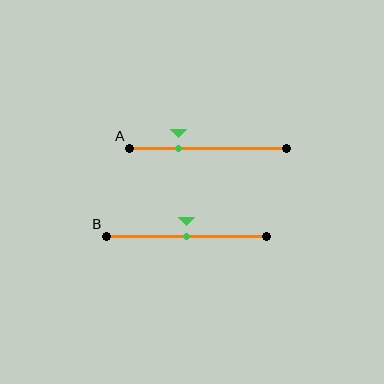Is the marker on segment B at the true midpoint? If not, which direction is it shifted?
Yes, the marker on segment B is at the true midpoint.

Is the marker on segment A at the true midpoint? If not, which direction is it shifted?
No, the marker on segment A is shifted to the left by about 19% of the segment length.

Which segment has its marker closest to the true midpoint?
Segment B has its marker closest to the true midpoint.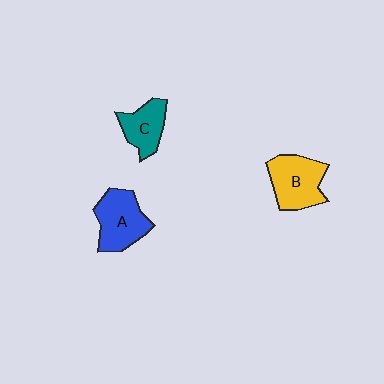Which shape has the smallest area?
Shape C (teal).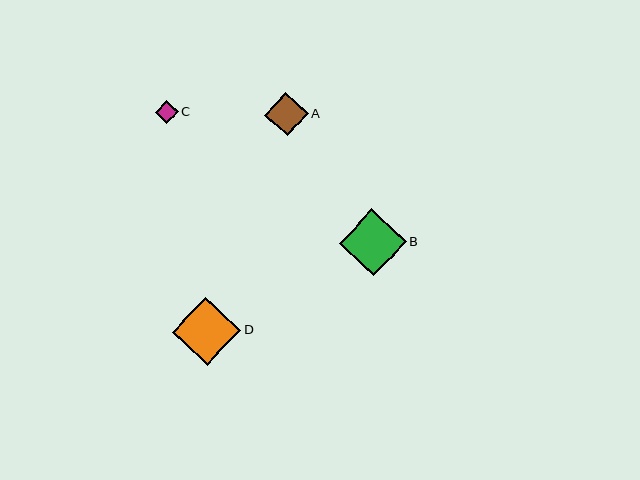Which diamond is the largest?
Diamond D is the largest with a size of approximately 68 pixels.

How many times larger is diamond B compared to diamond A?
Diamond B is approximately 1.5 times the size of diamond A.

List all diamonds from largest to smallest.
From largest to smallest: D, B, A, C.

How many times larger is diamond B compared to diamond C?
Diamond B is approximately 3.0 times the size of diamond C.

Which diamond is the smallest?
Diamond C is the smallest with a size of approximately 22 pixels.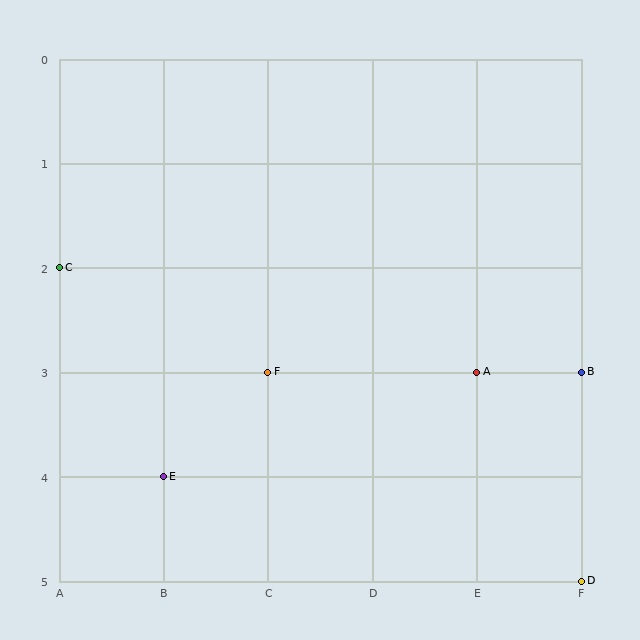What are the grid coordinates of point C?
Point C is at grid coordinates (A, 2).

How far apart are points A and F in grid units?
Points A and F are 2 columns apart.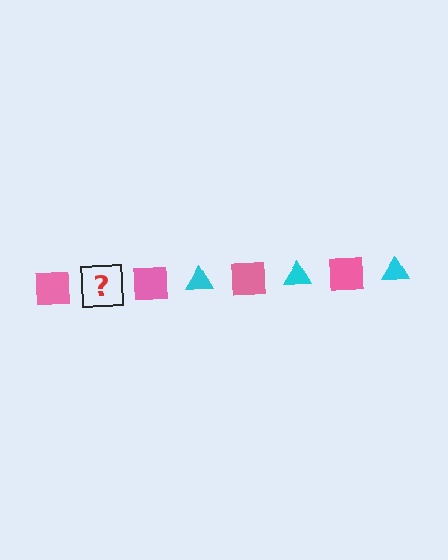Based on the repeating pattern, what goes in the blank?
The blank should be a cyan triangle.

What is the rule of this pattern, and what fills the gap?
The rule is that the pattern alternates between pink square and cyan triangle. The gap should be filled with a cyan triangle.